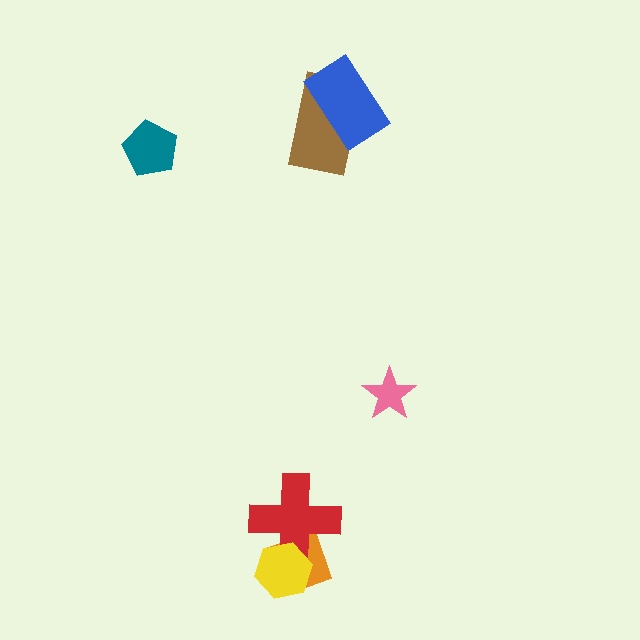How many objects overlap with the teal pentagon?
0 objects overlap with the teal pentagon.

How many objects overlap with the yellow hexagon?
2 objects overlap with the yellow hexagon.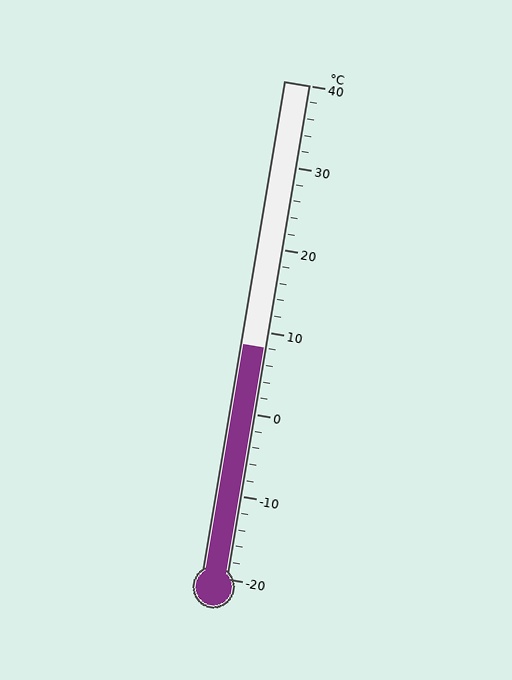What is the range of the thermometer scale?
The thermometer scale ranges from -20°C to 40°C.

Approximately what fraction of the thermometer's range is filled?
The thermometer is filled to approximately 45% of its range.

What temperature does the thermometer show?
The thermometer shows approximately 8°C.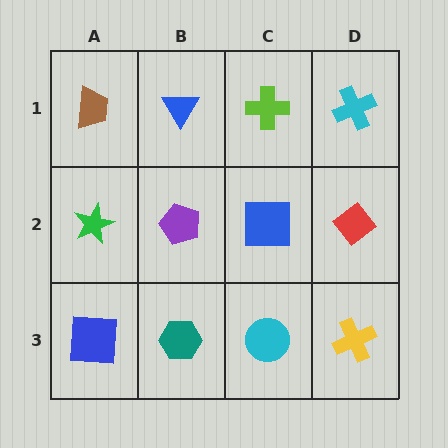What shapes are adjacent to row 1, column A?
A green star (row 2, column A), a blue triangle (row 1, column B).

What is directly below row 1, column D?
A red diamond.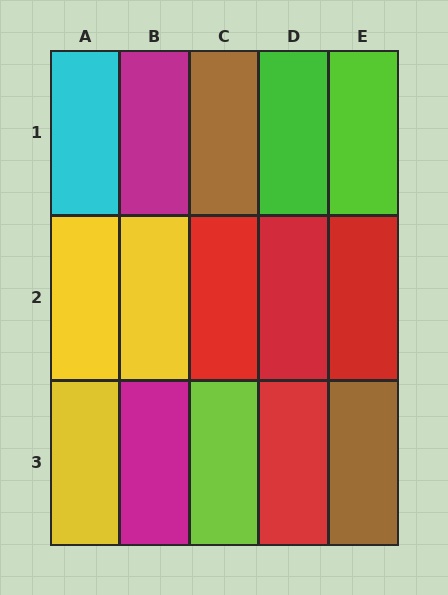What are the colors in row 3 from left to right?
Yellow, magenta, lime, red, brown.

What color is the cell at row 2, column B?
Yellow.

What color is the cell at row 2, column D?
Red.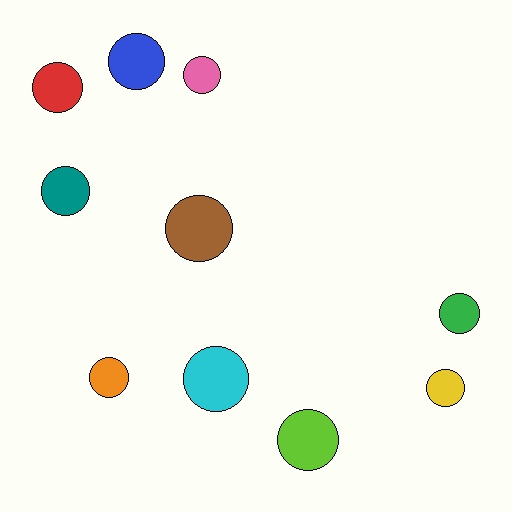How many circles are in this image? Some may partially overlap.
There are 10 circles.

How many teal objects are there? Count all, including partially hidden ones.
There is 1 teal object.